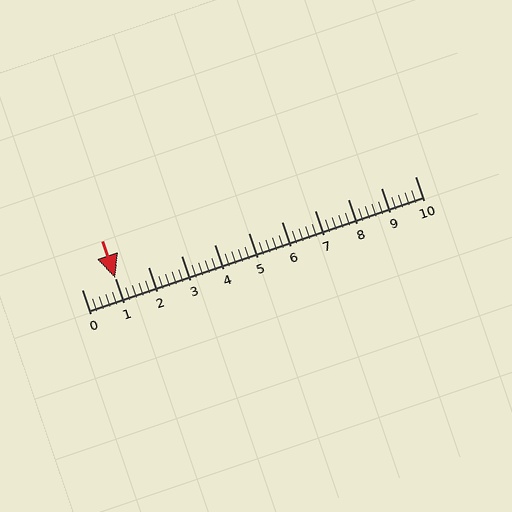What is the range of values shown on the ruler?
The ruler shows values from 0 to 10.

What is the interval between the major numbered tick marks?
The major tick marks are spaced 1 units apart.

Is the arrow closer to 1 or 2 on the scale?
The arrow is closer to 1.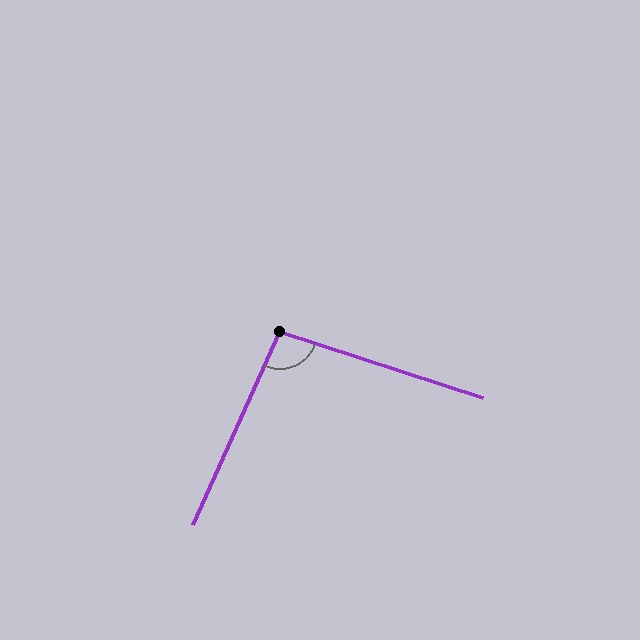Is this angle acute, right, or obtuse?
It is obtuse.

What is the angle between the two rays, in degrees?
Approximately 96 degrees.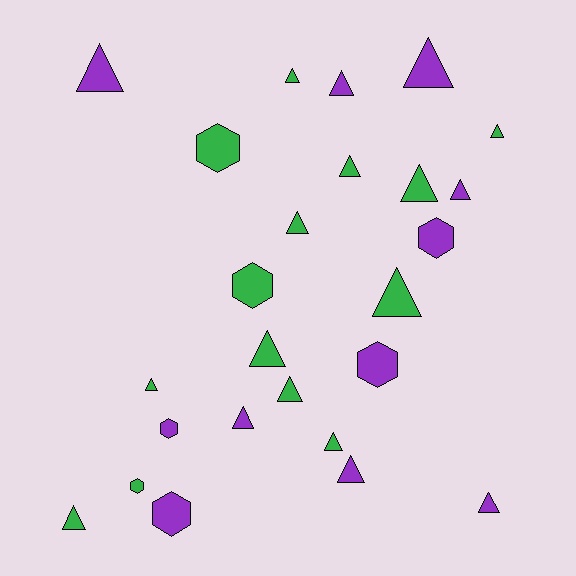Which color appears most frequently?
Green, with 14 objects.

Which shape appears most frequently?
Triangle, with 18 objects.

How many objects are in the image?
There are 25 objects.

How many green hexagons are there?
There are 3 green hexagons.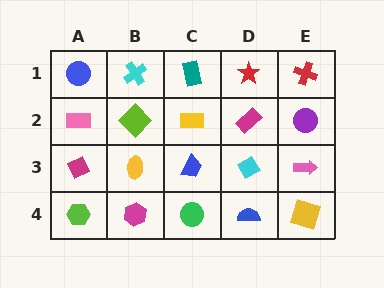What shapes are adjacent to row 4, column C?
A blue trapezoid (row 3, column C), a magenta hexagon (row 4, column B), a blue semicircle (row 4, column D).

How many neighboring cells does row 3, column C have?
4.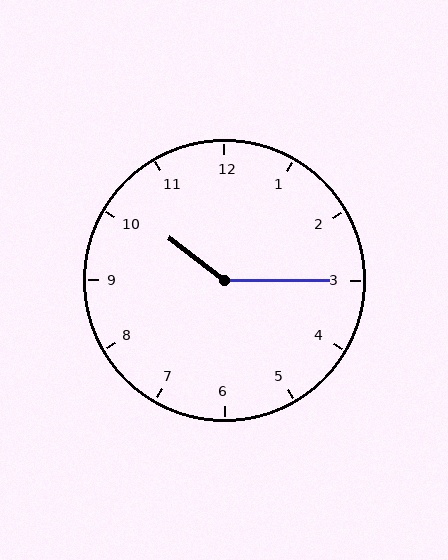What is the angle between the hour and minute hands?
Approximately 142 degrees.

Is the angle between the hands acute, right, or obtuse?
It is obtuse.